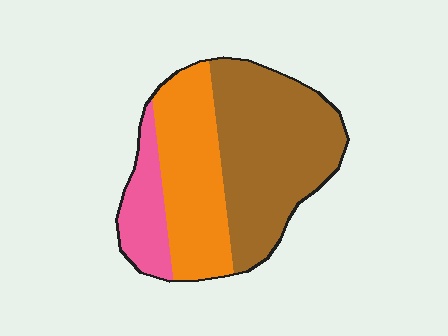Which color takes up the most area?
Brown, at roughly 50%.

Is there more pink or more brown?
Brown.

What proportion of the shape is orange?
Orange covers around 35% of the shape.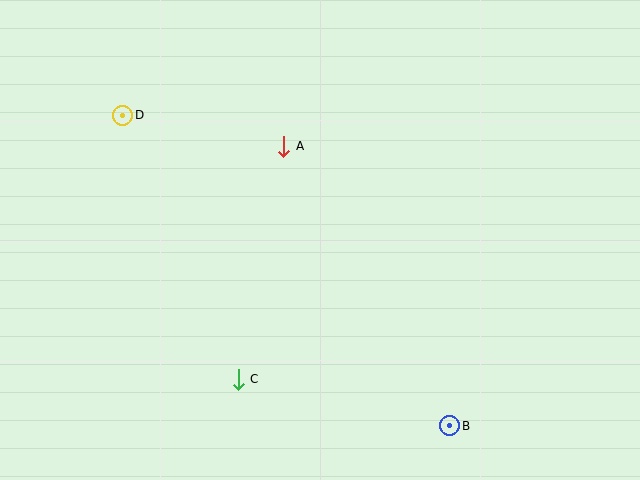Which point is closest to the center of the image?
Point A at (284, 146) is closest to the center.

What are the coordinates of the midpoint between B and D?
The midpoint between B and D is at (286, 270).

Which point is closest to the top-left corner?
Point D is closest to the top-left corner.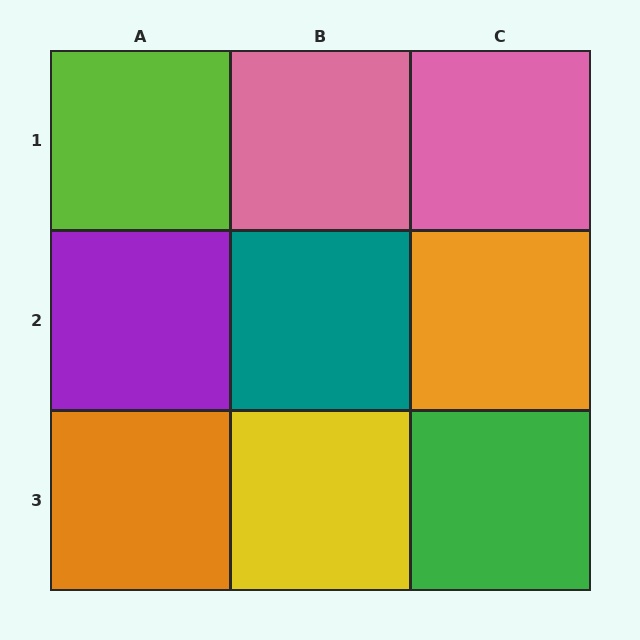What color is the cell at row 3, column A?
Orange.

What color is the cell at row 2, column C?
Orange.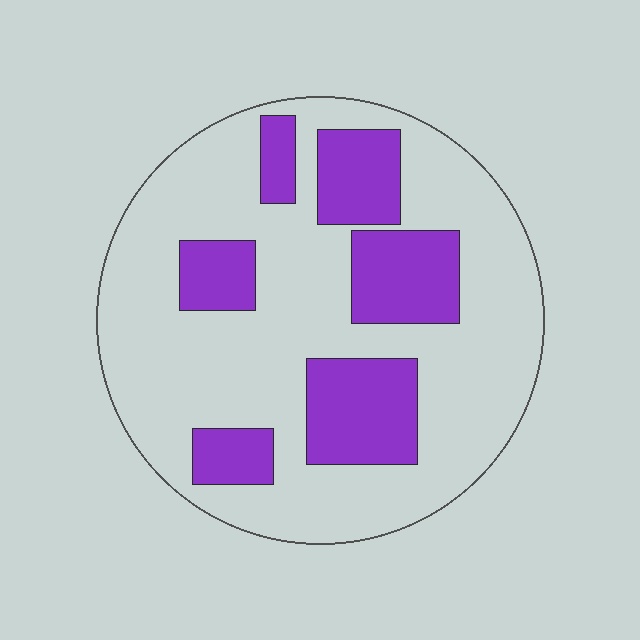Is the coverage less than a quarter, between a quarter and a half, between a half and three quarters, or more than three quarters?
Between a quarter and a half.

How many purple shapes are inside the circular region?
6.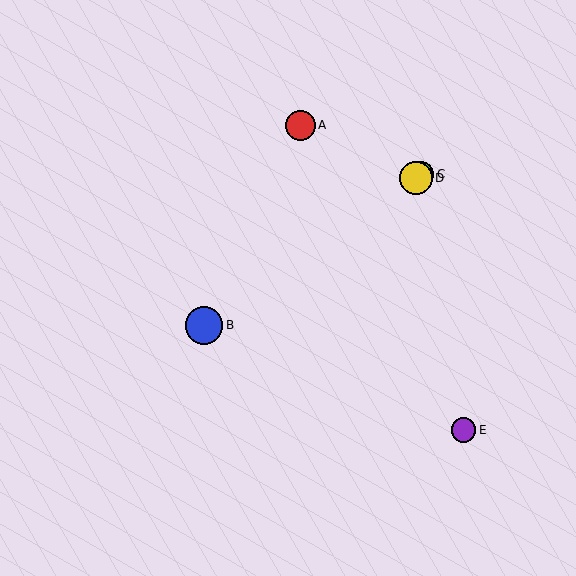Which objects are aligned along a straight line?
Objects B, C, D are aligned along a straight line.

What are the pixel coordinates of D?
Object D is at (416, 178).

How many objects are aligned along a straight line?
3 objects (B, C, D) are aligned along a straight line.